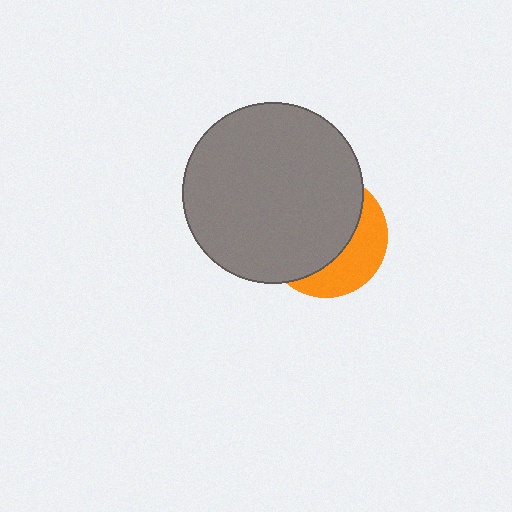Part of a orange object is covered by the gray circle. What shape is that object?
It is a circle.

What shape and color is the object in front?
The object in front is a gray circle.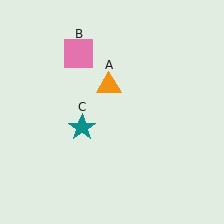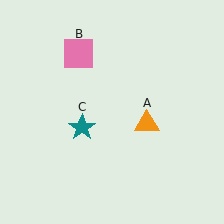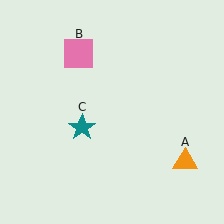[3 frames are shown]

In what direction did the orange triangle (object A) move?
The orange triangle (object A) moved down and to the right.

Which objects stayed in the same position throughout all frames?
Pink square (object B) and teal star (object C) remained stationary.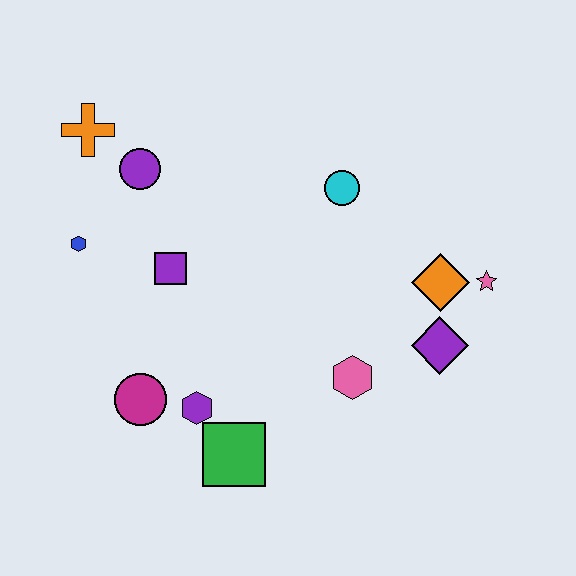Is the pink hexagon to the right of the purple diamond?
No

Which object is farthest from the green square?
The orange cross is farthest from the green square.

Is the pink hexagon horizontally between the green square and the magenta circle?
No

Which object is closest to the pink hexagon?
The purple diamond is closest to the pink hexagon.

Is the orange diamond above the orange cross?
No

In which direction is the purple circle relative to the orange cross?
The purple circle is to the right of the orange cross.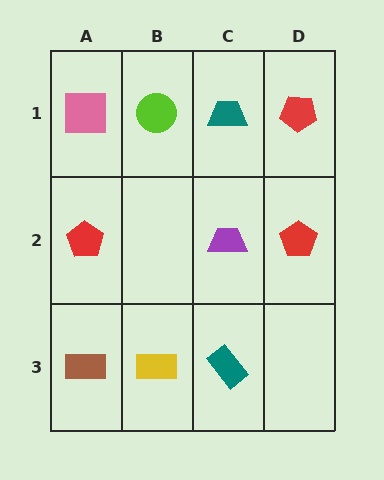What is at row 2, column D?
A red pentagon.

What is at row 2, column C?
A purple trapezoid.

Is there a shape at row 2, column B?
No, that cell is empty.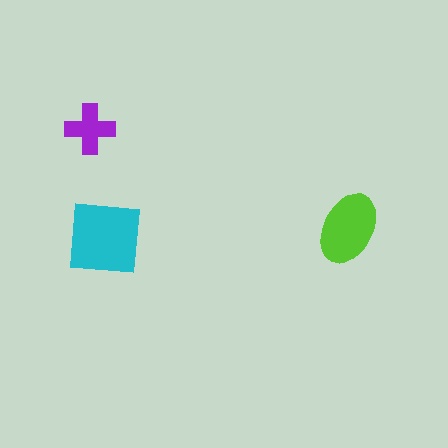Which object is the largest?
The cyan square.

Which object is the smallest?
The purple cross.